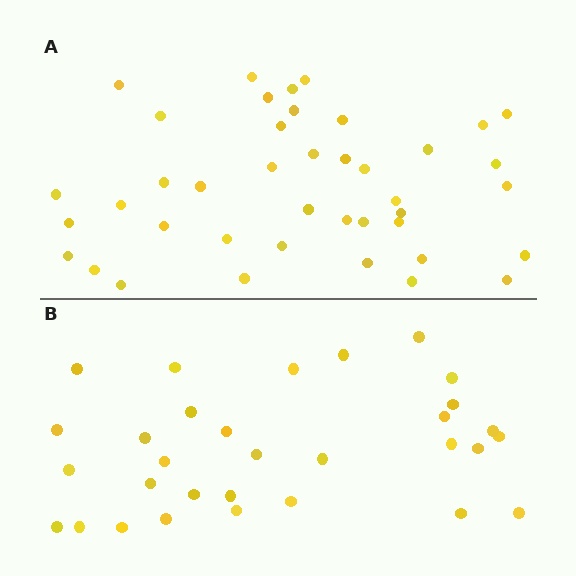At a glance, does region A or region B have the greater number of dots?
Region A (the top region) has more dots.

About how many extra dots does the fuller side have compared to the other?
Region A has roughly 10 or so more dots than region B.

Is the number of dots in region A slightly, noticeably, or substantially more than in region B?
Region A has noticeably more, but not dramatically so. The ratio is roughly 1.3 to 1.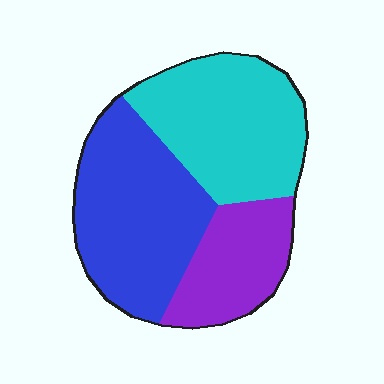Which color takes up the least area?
Purple, at roughly 20%.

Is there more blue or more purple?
Blue.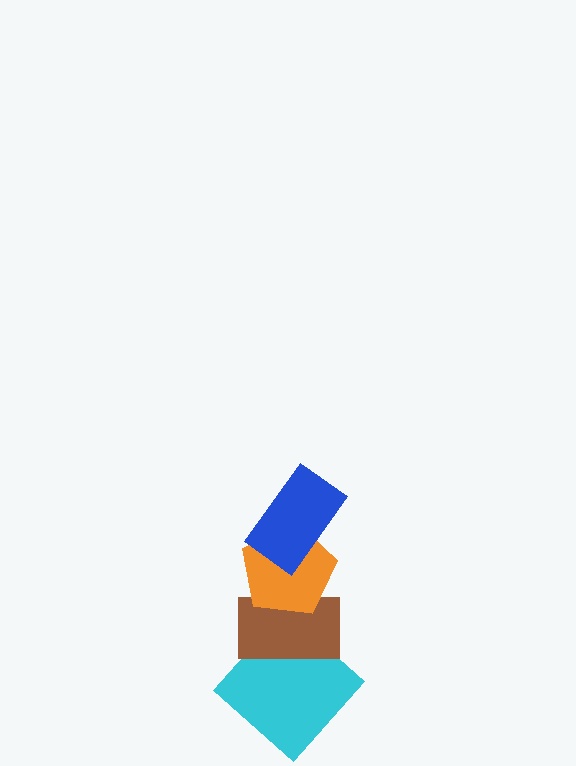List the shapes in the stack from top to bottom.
From top to bottom: the blue rectangle, the orange pentagon, the brown rectangle, the cyan diamond.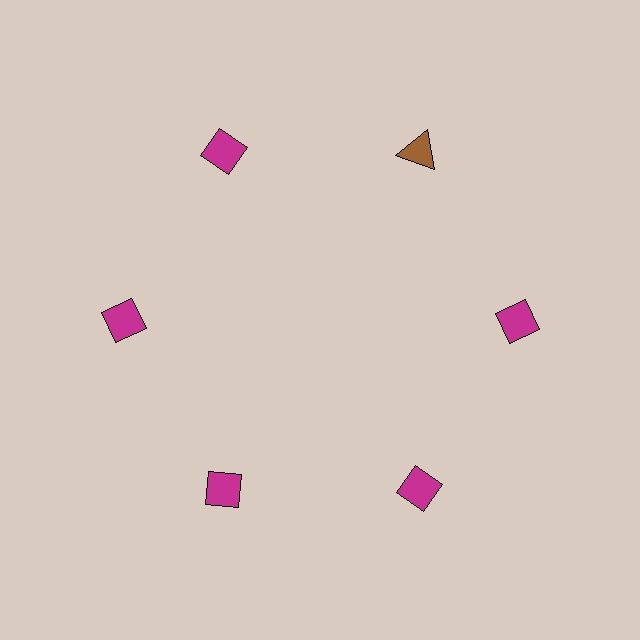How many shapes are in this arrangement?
There are 6 shapes arranged in a ring pattern.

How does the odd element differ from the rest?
It differs in both color (brown instead of magenta) and shape (triangle instead of diamond).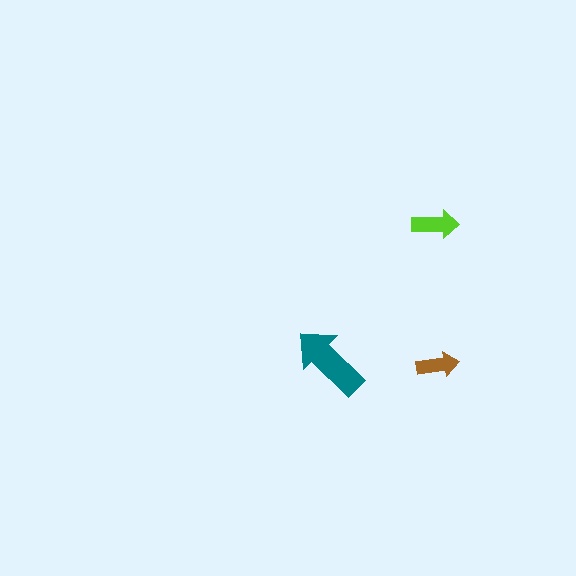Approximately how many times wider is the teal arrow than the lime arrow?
About 1.5 times wider.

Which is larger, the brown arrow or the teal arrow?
The teal one.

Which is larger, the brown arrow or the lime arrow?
The lime one.